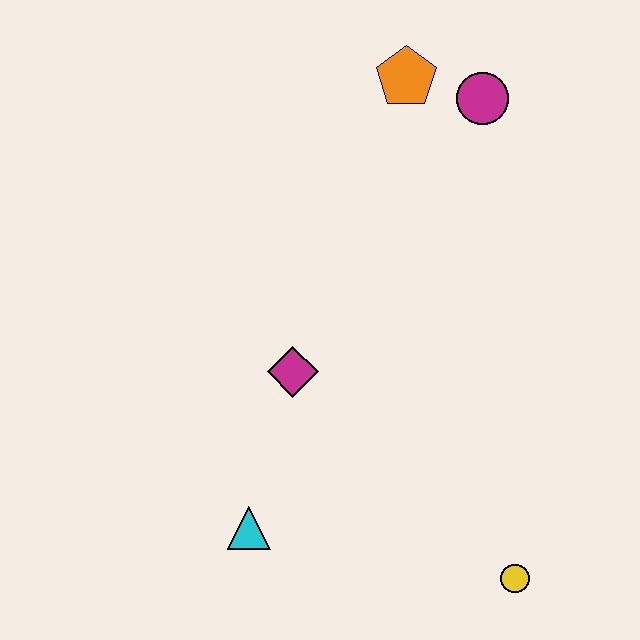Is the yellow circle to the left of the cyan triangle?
No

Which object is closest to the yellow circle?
The cyan triangle is closest to the yellow circle.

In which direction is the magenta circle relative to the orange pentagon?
The magenta circle is to the right of the orange pentagon.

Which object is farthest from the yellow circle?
The orange pentagon is farthest from the yellow circle.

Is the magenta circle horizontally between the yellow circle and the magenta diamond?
Yes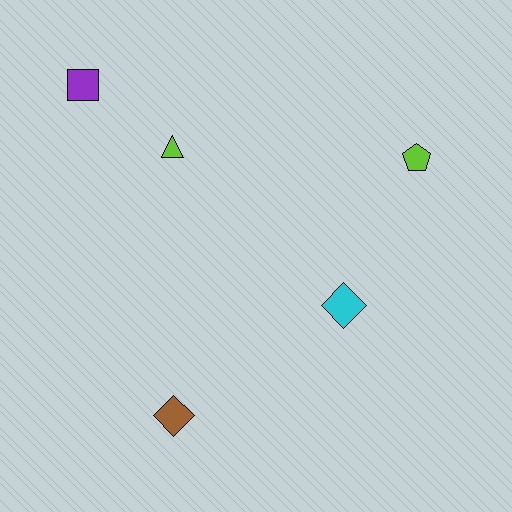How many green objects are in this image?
There are no green objects.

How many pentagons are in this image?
There is 1 pentagon.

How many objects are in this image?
There are 5 objects.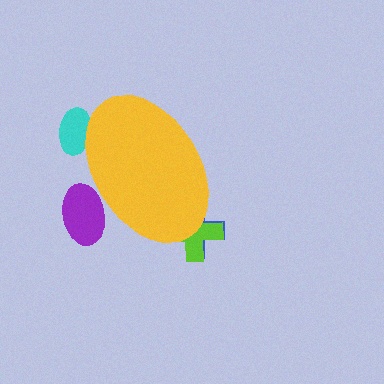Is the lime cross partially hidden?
Yes, the lime cross is partially hidden behind the yellow ellipse.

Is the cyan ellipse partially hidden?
Yes, the cyan ellipse is partially hidden behind the yellow ellipse.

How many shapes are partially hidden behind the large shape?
4 shapes are partially hidden.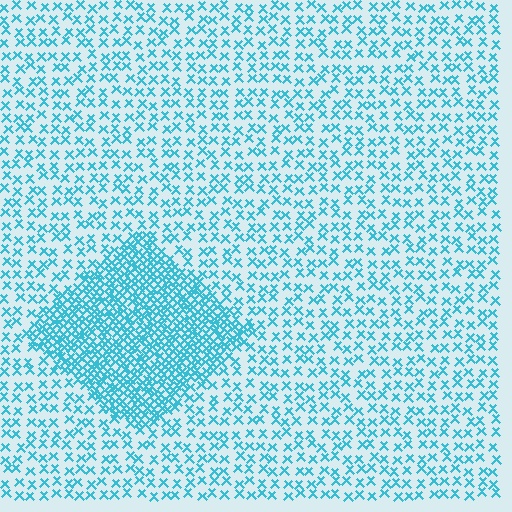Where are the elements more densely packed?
The elements are more densely packed inside the diamond boundary.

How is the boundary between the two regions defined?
The boundary is defined by a change in element density (approximately 2.7x ratio). All elements are the same color, size, and shape.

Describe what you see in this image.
The image contains small cyan elements arranged at two different densities. A diamond-shaped region is visible where the elements are more densely packed than the surrounding area.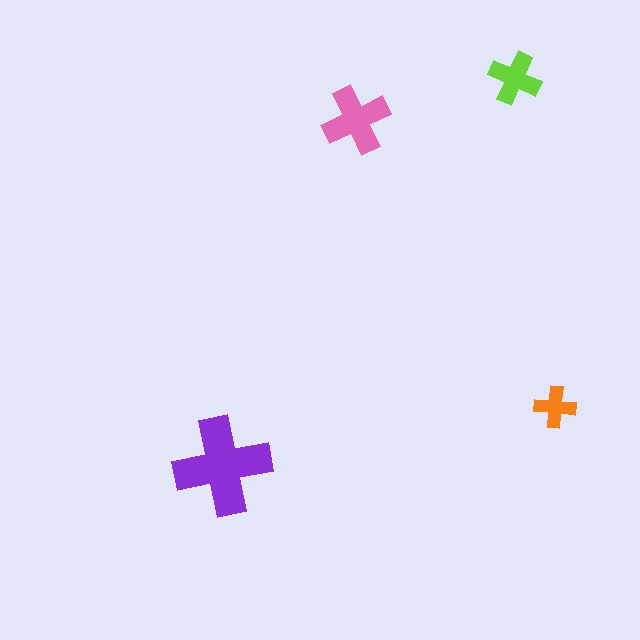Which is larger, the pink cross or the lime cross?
The pink one.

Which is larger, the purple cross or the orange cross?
The purple one.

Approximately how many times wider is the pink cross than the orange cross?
About 1.5 times wider.